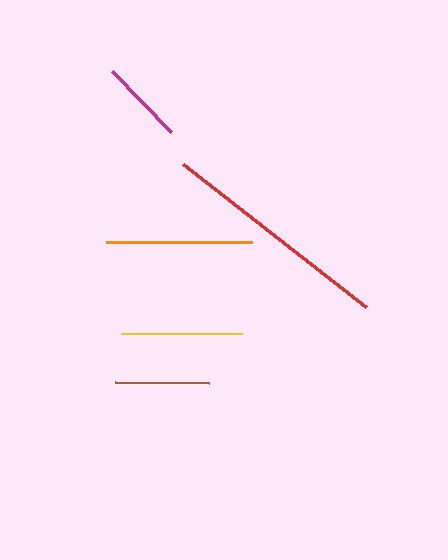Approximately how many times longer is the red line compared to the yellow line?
The red line is approximately 1.9 times the length of the yellow line.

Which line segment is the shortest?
The magenta line is the shortest at approximately 85 pixels.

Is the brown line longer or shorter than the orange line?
The orange line is longer than the brown line.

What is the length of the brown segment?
The brown segment is approximately 94 pixels long.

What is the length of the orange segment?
The orange segment is approximately 146 pixels long.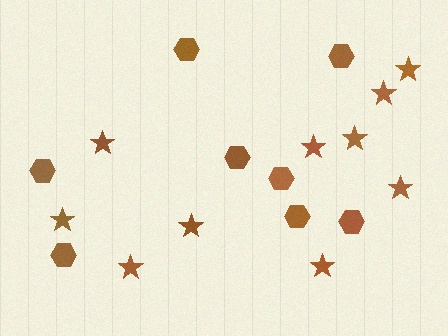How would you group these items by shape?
There are 2 groups: one group of stars (10) and one group of hexagons (8).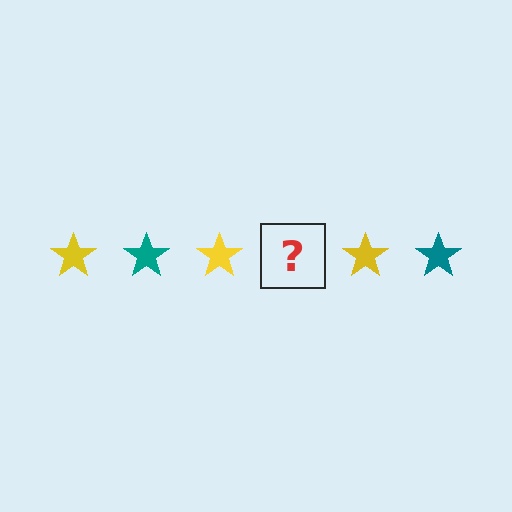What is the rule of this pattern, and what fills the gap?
The rule is that the pattern cycles through yellow, teal stars. The gap should be filled with a teal star.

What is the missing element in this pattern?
The missing element is a teal star.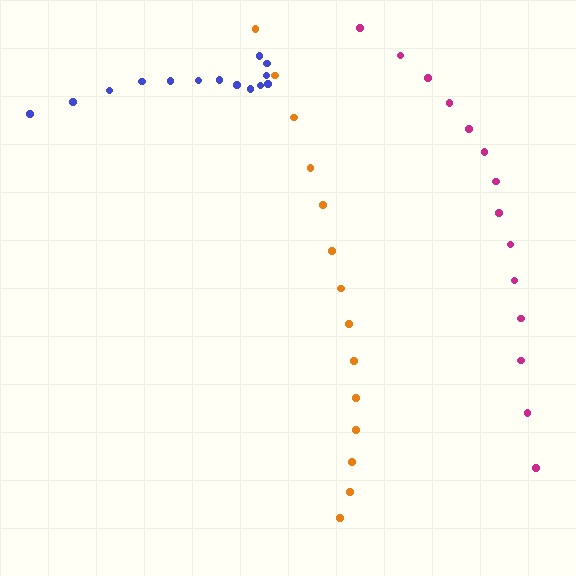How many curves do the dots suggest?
There are 3 distinct paths.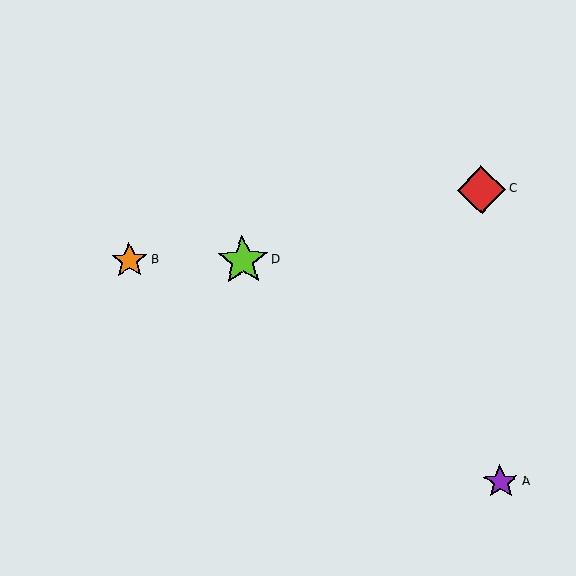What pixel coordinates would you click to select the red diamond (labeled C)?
Click at (482, 190) to select the red diamond C.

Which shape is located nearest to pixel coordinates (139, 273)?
The orange star (labeled B) at (130, 261) is nearest to that location.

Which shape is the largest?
The lime star (labeled D) is the largest.